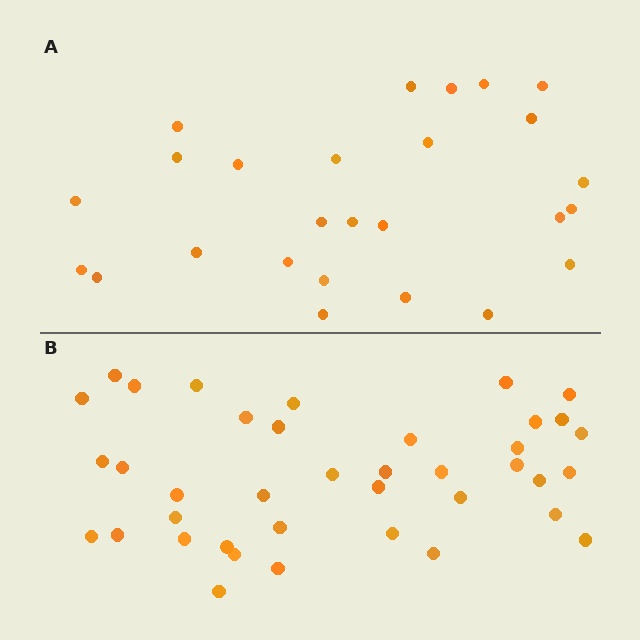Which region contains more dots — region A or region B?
Region B (the bottom region) has more dots.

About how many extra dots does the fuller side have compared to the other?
Region B has approximately 15 more dots than region A.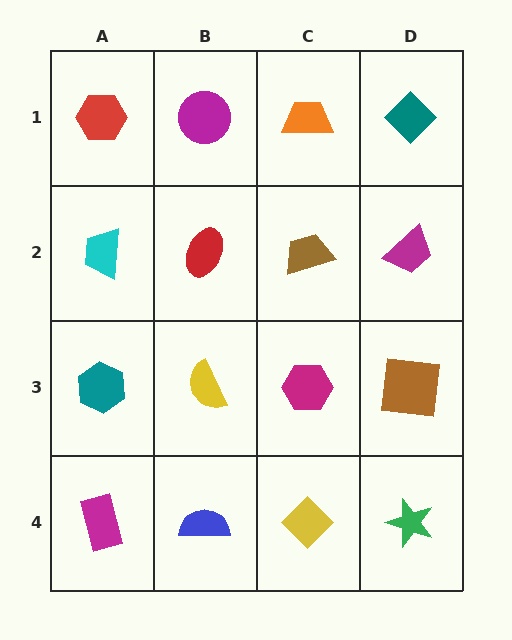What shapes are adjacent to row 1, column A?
A cyan trapezoid (row 2, column A), a magenta circle (row 1, column B).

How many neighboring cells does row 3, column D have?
3.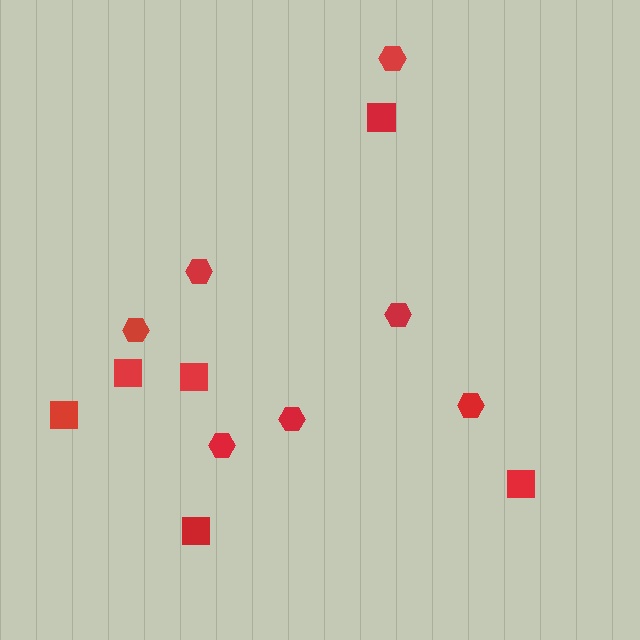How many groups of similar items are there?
There are 2 groups: one group of hexagons (7) and one group of squares (6).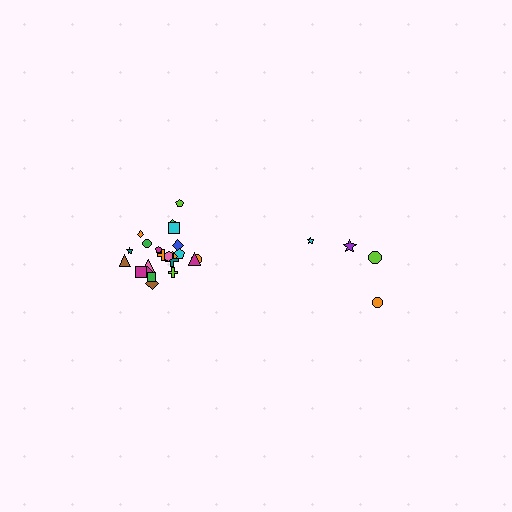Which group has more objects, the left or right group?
The left group.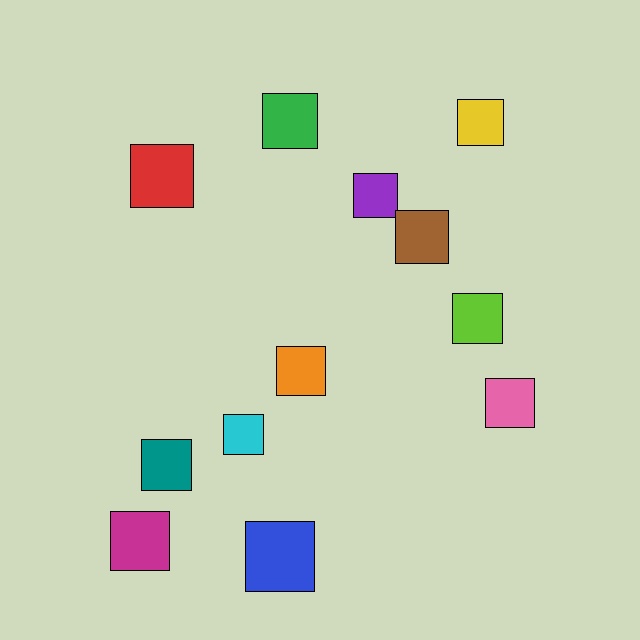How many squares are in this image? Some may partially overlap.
There are 12 squares.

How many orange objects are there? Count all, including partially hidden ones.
There is 1 orange object.